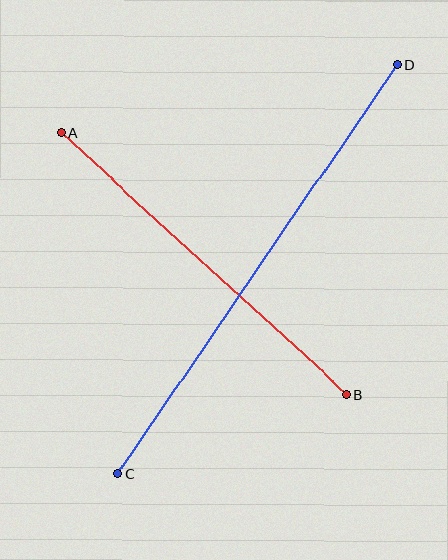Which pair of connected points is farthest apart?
Points C and D are farthest apart.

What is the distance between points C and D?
The distance is approximately 495 pixels.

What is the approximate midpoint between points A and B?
The midpoint is at approximately (204, 264) pixels.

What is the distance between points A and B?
The distance is approximately 387 pixels.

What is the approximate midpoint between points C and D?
The midpoint is at approximately (257, 269) pixels.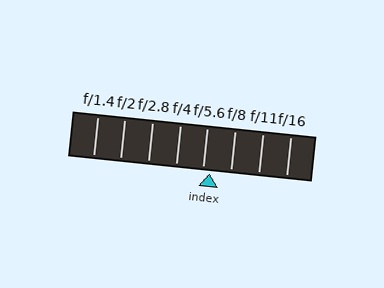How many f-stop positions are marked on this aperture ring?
There are 8 f-stop positions marked.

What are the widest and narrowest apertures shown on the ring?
The widest aperture shown is f/1.4 and the narrowest is f/16.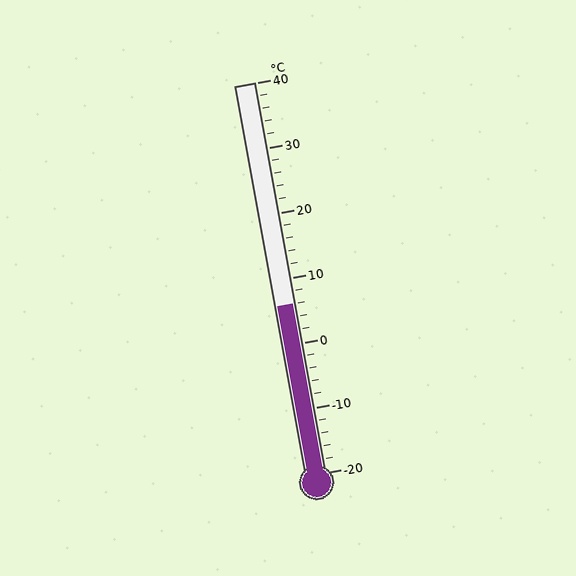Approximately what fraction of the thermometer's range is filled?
The thermometer is filled to approximately 45% of its range.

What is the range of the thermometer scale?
The thermometer scale ranges from -20°C to 40°C.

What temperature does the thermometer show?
The thermometer shows approximately 6°C.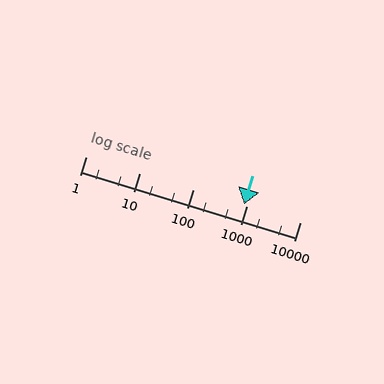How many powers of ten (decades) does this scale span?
The scale spans 4 decades, from 1 to 10000.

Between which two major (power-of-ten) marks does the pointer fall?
The pointer is between 100 and 1000.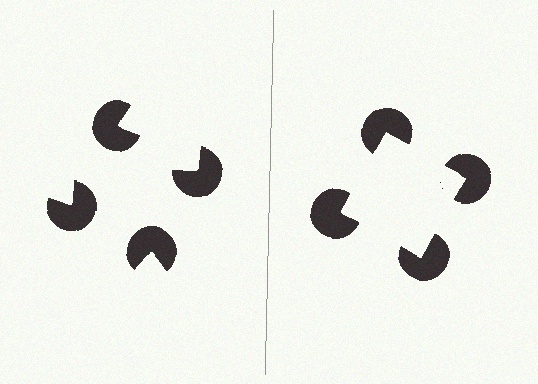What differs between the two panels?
The pac-man discs are positioned identically on both sides; only the wedge orientations differ. On the right they align to a square; on the left they are misaligned.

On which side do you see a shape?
An illusory square appears on the right side. On the left side the wedge cuts are rotated, so no coherent shape forms.